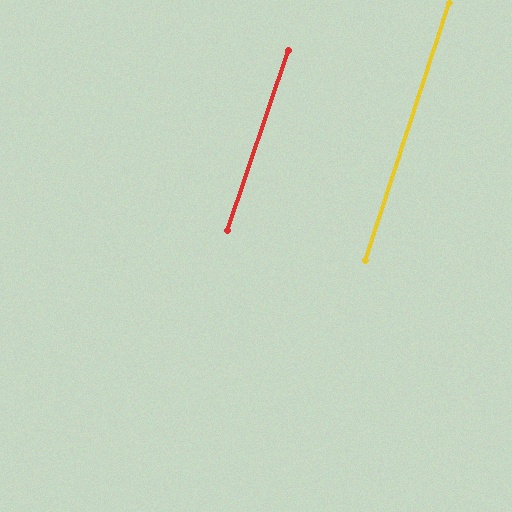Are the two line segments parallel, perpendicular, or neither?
Parallel — their directions differ by only 0.6°.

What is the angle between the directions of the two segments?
Approximately 1 degree.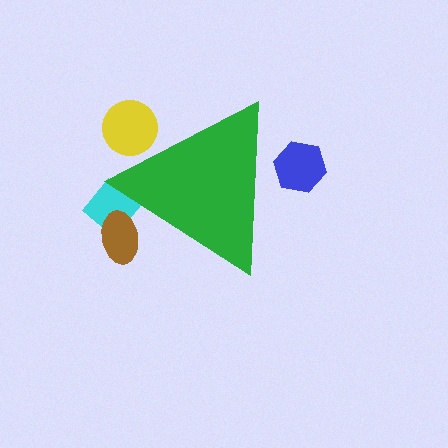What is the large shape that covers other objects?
A green triangle.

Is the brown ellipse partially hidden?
Yes, the brown ellipse is partially hidden behind the green triangle.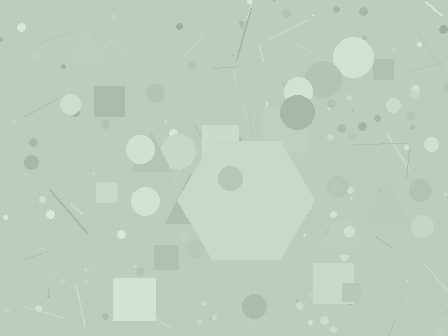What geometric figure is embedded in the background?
A hexagon is embedded in the background.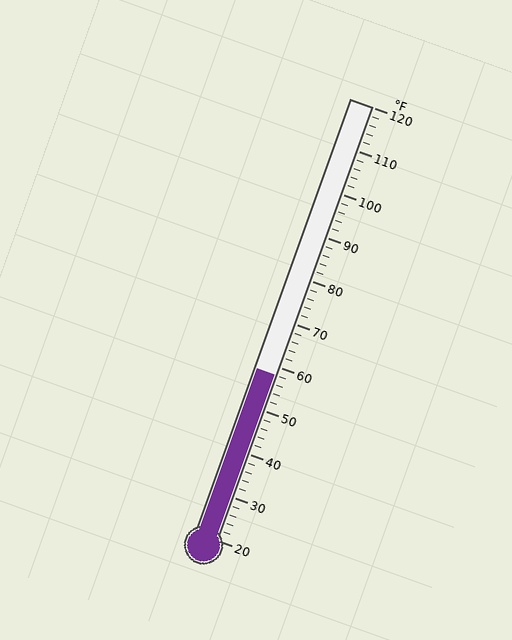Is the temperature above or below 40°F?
The temperature is above 40°F.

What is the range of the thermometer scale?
The thermometer scale ranges from 20°F to 120°F.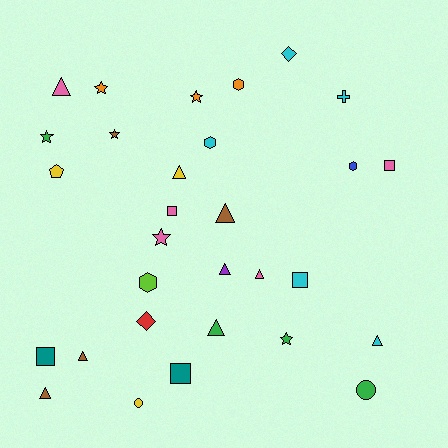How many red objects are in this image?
There is 1 red object.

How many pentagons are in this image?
There is 1 pentagon.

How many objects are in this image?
There are 30 objects.